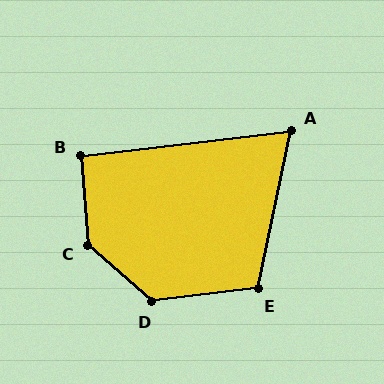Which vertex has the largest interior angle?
C, at approximately 136 degrees.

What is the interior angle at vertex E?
Approximately 109 degrees (obtuse).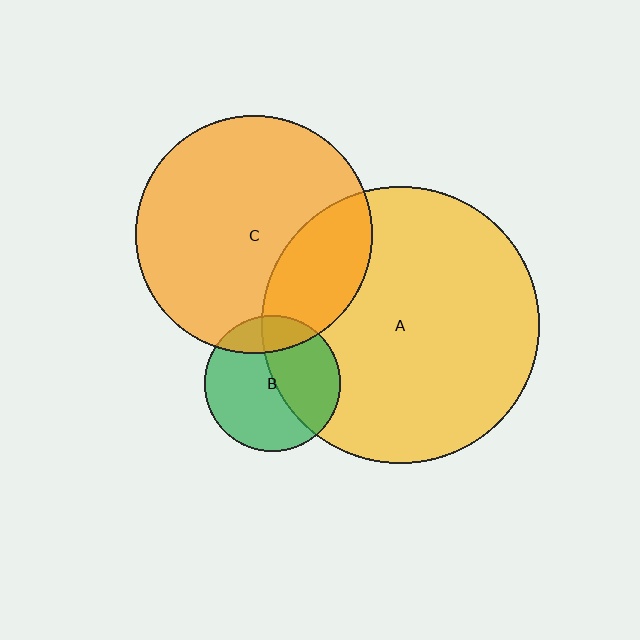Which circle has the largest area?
Circle A (yellow).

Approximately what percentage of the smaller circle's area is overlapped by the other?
Approximately 25%.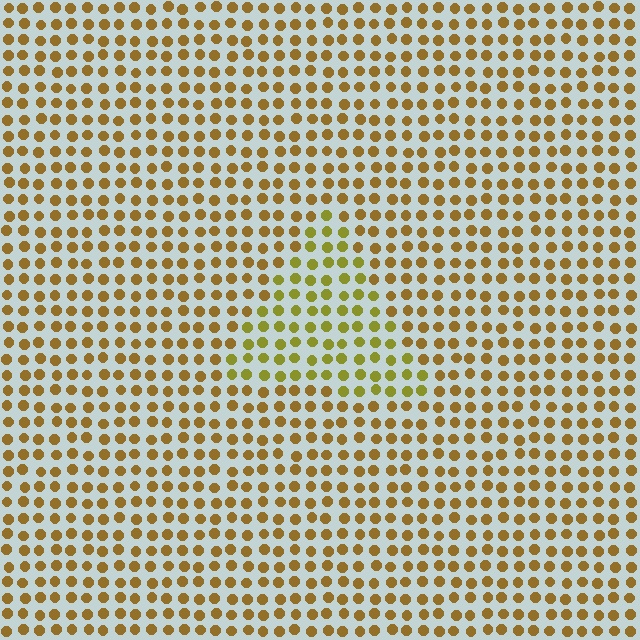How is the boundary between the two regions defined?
The boundary is defined purely by a slight shift in hue (about 26 degrees). Spacing, size, and orientation are identical on both sides.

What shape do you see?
I see a triangle.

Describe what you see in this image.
The image is filled with small brown elements in a uniform arrangement. A triangle-shaped region is visible where the elements are tinted to a slightly different hue, forming a subtle color boundary.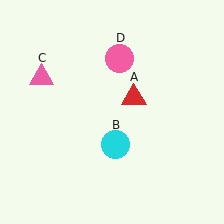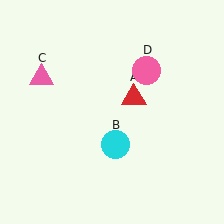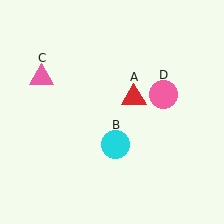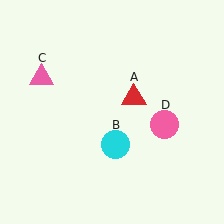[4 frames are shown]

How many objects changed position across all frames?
1 object changed position: pink circle (object D).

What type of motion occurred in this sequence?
The pink circle (object D) rotated clockwise around the center of the scene.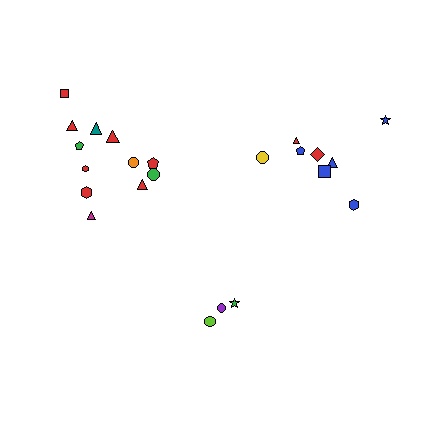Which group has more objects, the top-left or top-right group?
The top-left group.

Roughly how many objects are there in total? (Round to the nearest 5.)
Roughly 25 objects in total.